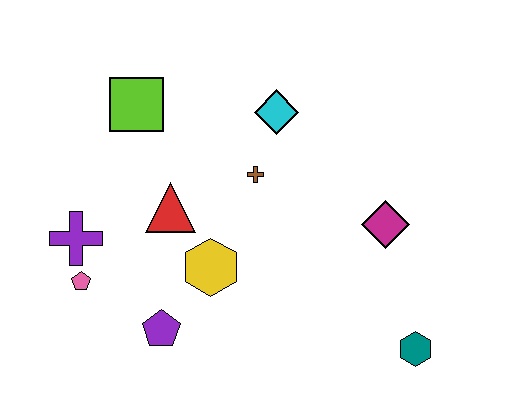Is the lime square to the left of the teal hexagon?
Yes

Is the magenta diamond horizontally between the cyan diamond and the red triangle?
No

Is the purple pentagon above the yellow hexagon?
No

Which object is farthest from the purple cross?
The teal hexagon is farthest from the purple cross.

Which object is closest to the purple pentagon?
The yellow hexagon is closest to the purple pentagon.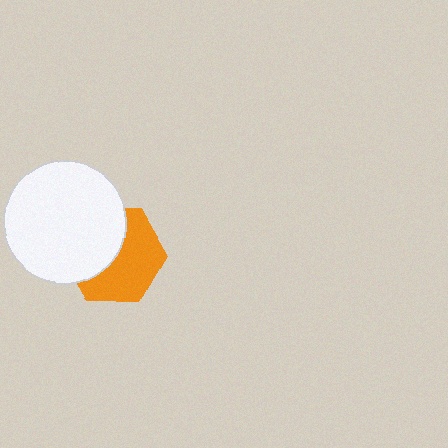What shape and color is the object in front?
The object in front is a white circle.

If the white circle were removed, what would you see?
You would see the complete orange hexagon.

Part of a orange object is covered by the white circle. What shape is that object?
It is a hexagon.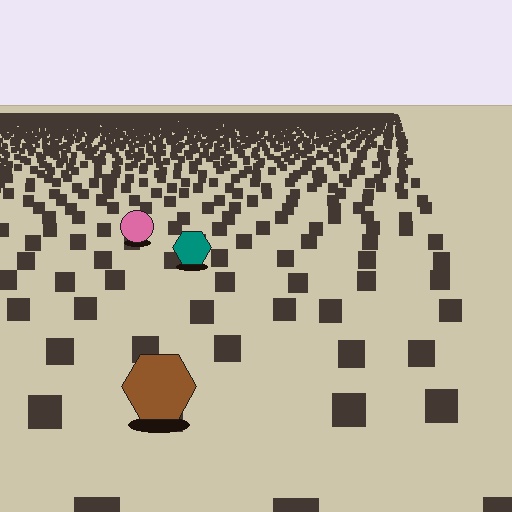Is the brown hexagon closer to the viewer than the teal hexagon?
Yes. The brown hexagon is closer — you can tell from the texture gradient: the ground texture is coarser near it.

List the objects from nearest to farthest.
From nearest to farthest: the brown hexagon, the teal hexagon, the pink circle.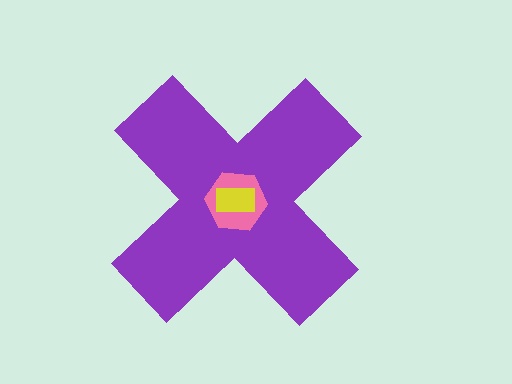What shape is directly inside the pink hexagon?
The yellow rectangle.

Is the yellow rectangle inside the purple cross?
Yes.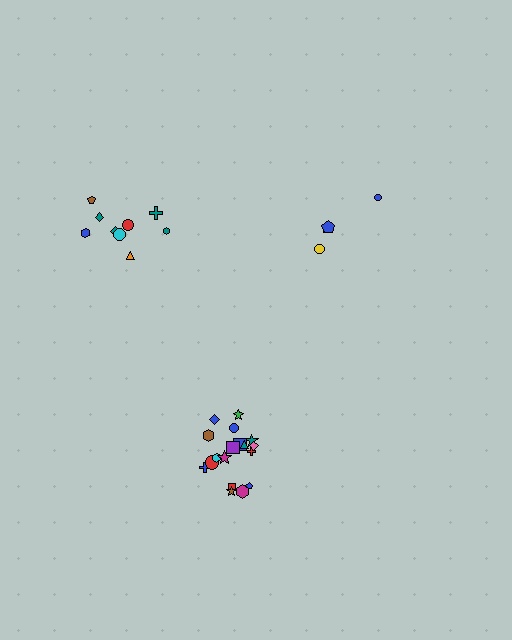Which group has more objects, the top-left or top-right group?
The top-left group.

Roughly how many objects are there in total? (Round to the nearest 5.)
Roughly 30 objects in total.